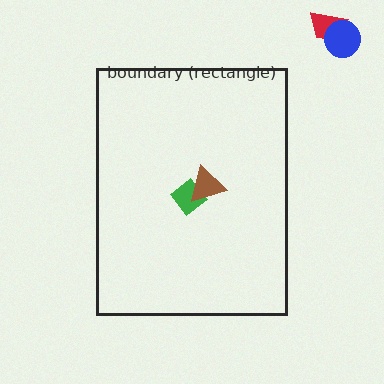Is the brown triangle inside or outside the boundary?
Inside.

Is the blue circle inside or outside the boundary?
Outside.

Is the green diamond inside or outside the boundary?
Inside.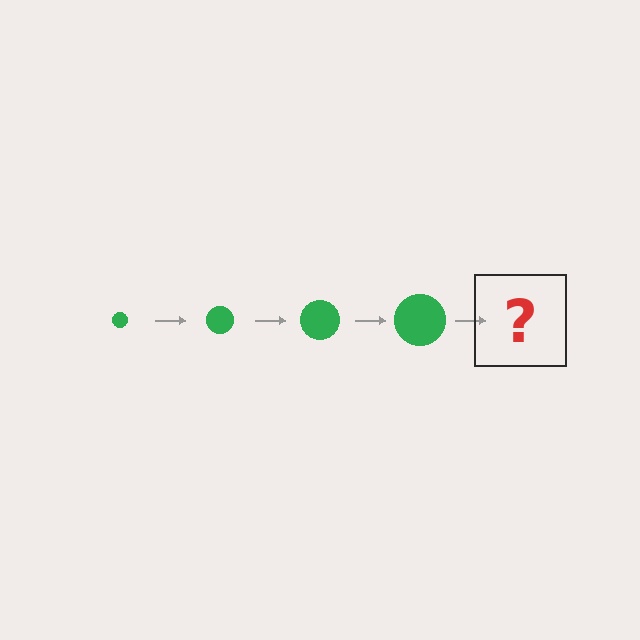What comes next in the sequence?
The next element should be a green circle, larger than the previous one.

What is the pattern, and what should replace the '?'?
The pattern is that the circle gets progressively larger each step. The '?' should be a green circle, larger than the previous one.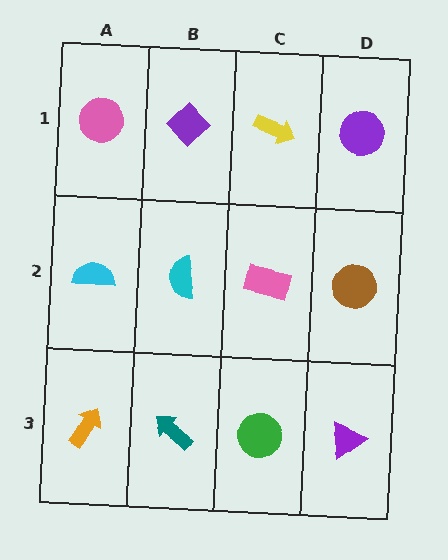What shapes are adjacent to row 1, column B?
A cyan semicircle (row 2, column B), a pink circle (row 1, column A), a yellow arrow (row 1, column C).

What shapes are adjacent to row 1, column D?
A brown circle (row 2, column D), a yellow arrow (row 1, column C).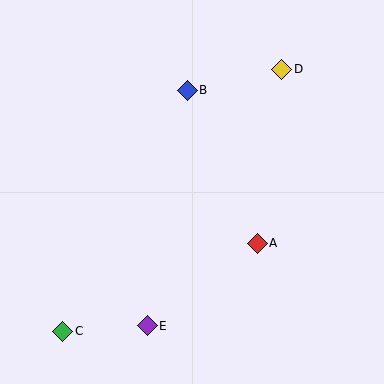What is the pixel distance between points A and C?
The distance between A and C is 213 pixels.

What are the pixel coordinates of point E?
Point E is at (147, 326).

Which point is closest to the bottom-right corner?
Point A is closest to the bottom-right corner.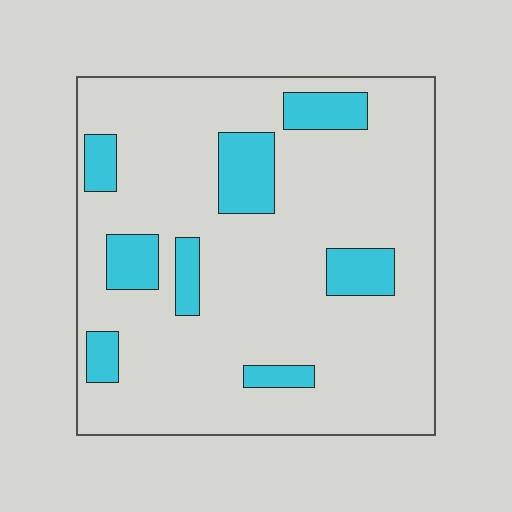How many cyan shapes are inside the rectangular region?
8.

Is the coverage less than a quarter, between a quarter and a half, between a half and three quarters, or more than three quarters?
Less than a quarter.